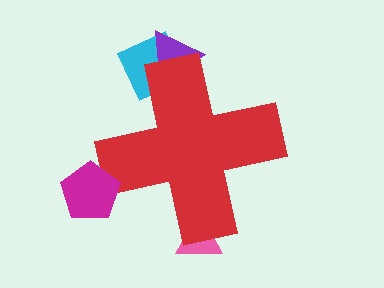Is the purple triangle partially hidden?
Yes, the purple triangle is partially hidden behind the red cross.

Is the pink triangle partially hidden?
Yes, the pink triangle is partially hidden behind the red cross.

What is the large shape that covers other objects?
A red cross.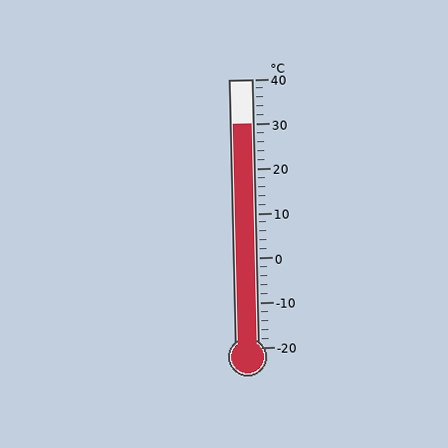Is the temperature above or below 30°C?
The temperature is at 30°C.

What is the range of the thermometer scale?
The thermometer scale ranges from -20°C to 40°C.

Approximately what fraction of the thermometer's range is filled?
The thermometer is filled to approximately 85% of its range.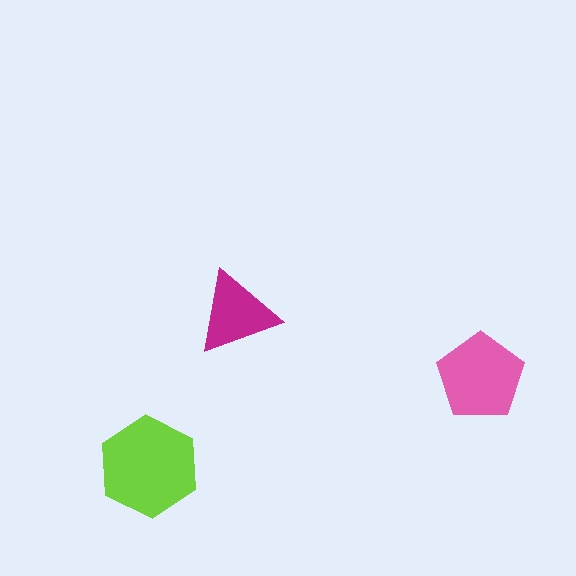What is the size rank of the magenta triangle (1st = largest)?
3rd.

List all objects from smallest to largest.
The magenta triangle, the pink pentagon, the lime hexagon.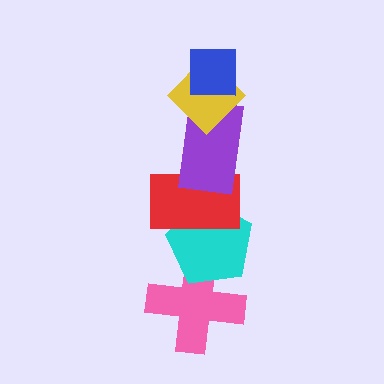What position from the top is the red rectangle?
The red rectangle is 4th from the top.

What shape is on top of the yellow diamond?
The blue square is on top of the yellow diamond.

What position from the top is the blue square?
The blue square is 1st from the top.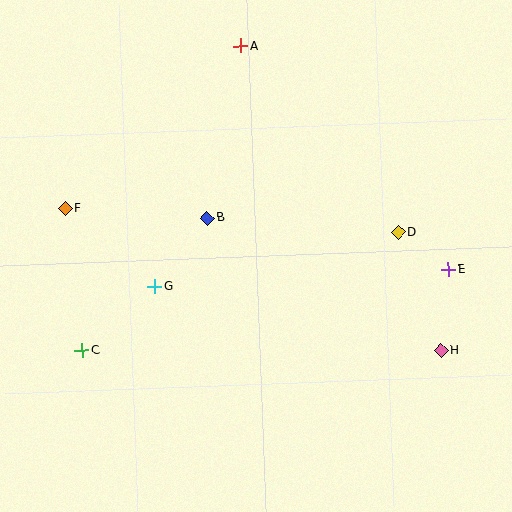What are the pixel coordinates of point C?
Point C is at (82, 350).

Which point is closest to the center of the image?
Point B at (207, 218) is closest to the center.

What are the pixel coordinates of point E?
Point E is at (448, 270).